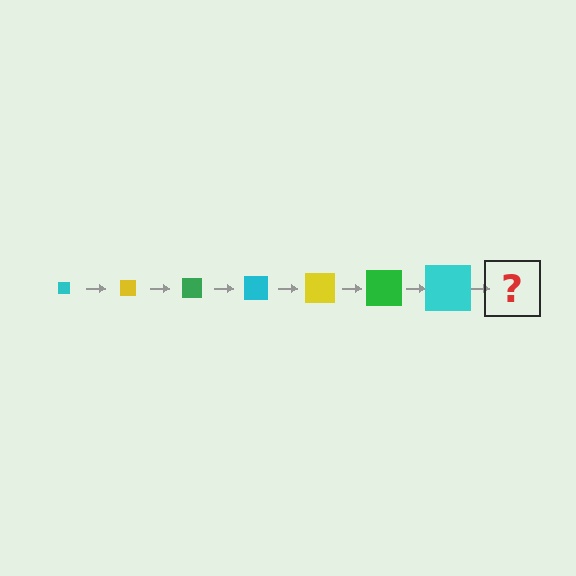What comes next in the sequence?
The next element should be a yellow square, larger than the previous one.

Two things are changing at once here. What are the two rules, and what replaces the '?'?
The two rules are that the square grows larger each step and the color cycles through cyan, yellow, and green. The '?' should be a yellow square, larger than the previous one.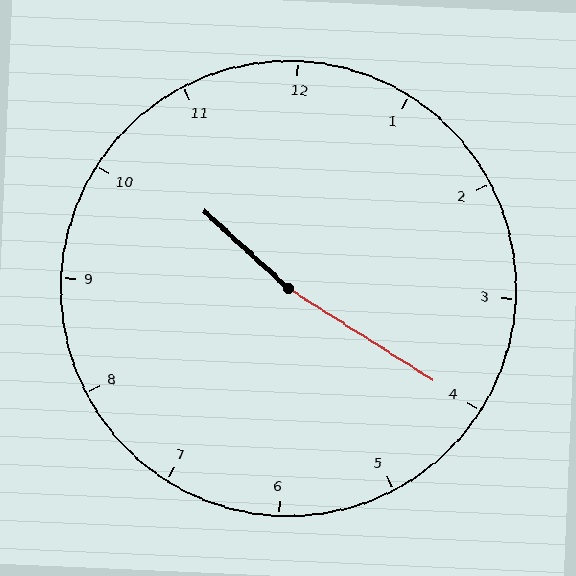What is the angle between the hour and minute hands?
Approximately 170 degrees.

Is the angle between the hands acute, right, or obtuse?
It is obtuse.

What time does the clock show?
10:20.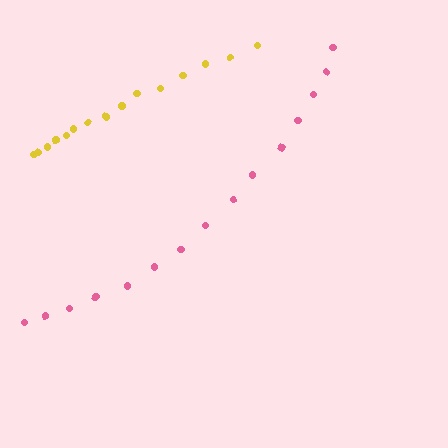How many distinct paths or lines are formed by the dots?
There are 2 distinct paths.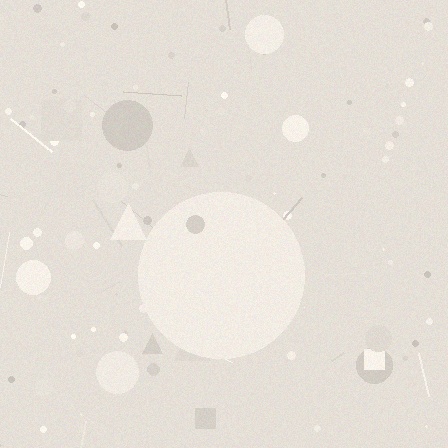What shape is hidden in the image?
A circle is hidden in the image.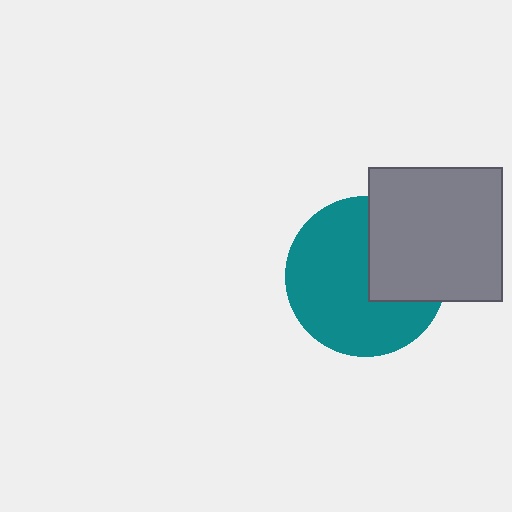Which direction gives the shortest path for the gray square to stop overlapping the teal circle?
Moving right gives the shortest separation.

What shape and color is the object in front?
The object in front is a gray square.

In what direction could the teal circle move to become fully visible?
The teal circle could move left. That would shift it out from behind the gray square entirely.